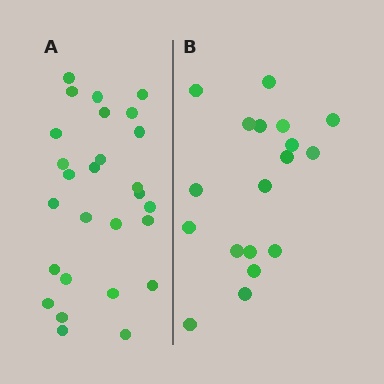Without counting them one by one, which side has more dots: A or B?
Region A (the left region) has more dots.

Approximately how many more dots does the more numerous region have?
Region A has roughly 8 or so more dots than region B.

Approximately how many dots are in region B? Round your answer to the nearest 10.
About 20 dots. (The exact count is 18, which rounds to 20.)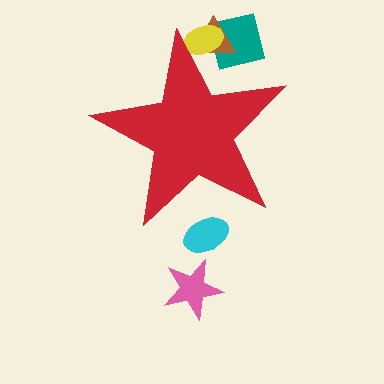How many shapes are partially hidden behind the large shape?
4 shapes are partially hidden.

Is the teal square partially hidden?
Yes, the teal square is partially hidden behind the red star.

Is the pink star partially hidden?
No, the pink star is fully visible.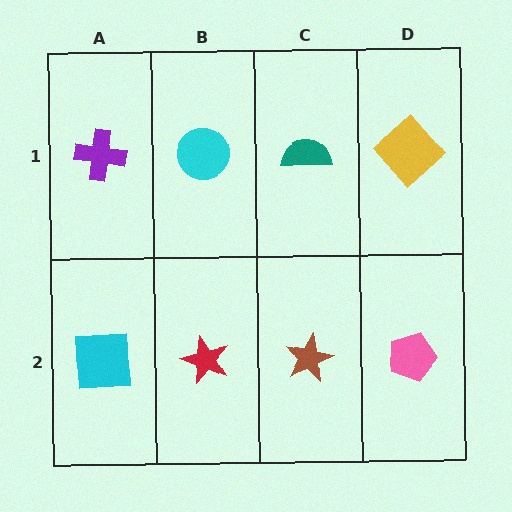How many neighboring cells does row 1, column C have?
3.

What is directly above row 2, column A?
A purple cross.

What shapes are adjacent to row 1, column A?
A cyan square (row 2, column A), a cyan circle (row 1, column B).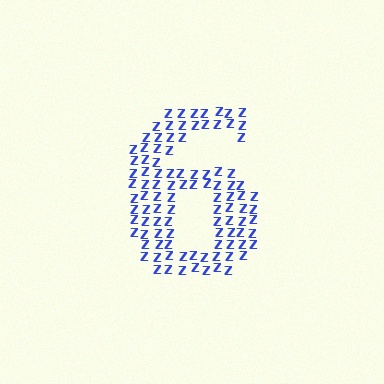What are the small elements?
The small elements are letter Z's.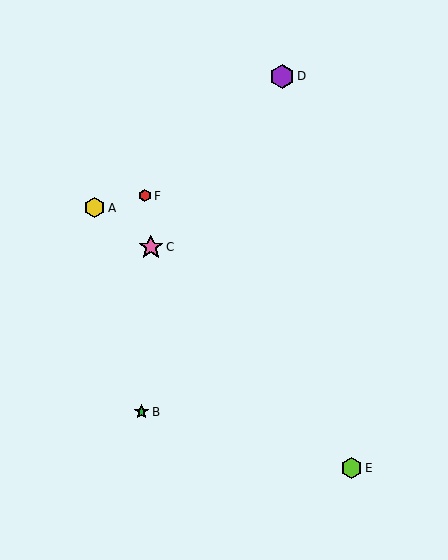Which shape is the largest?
The pink star (labeled C) is the largest.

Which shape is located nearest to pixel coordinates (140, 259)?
The pink star (labeled C) at (151, 247) is nearest to that location.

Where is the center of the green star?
The center of the green star is at (142, 412).